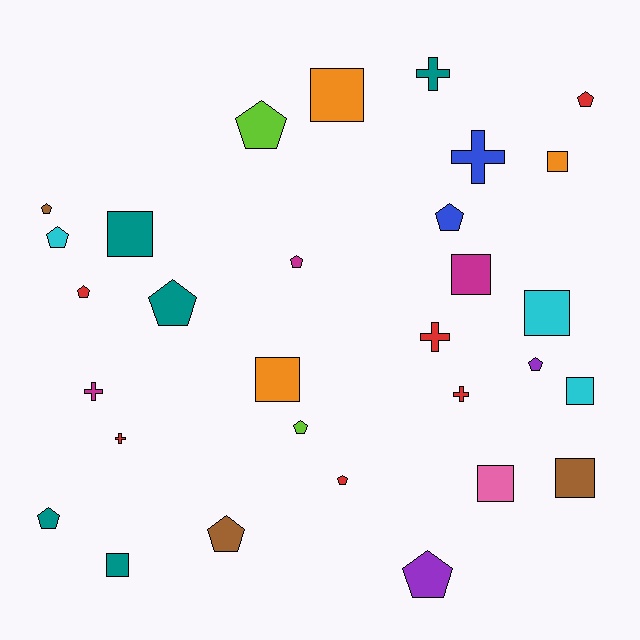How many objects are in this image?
There are 30 objects.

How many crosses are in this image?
There are 6 crosses.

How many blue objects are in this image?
There are 2 blue objects.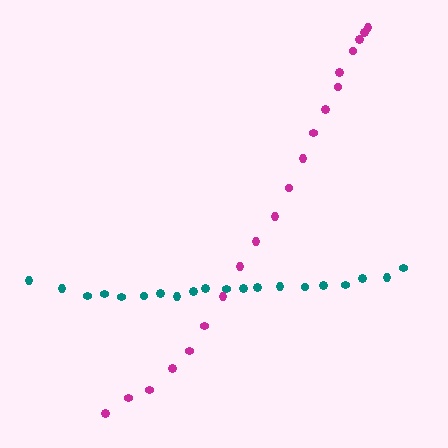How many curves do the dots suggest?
There are 2 distinct paths.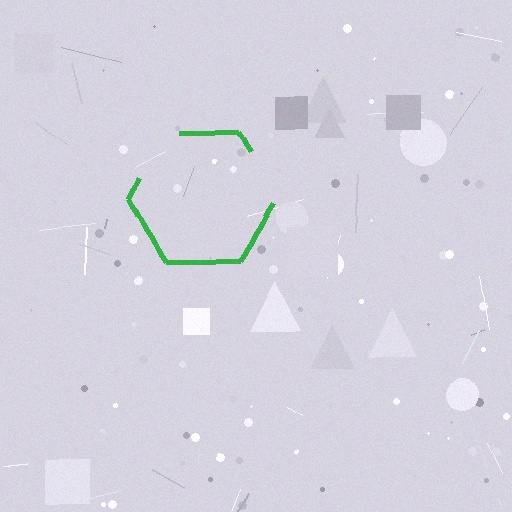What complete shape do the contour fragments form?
The contour fragments form a hexagon.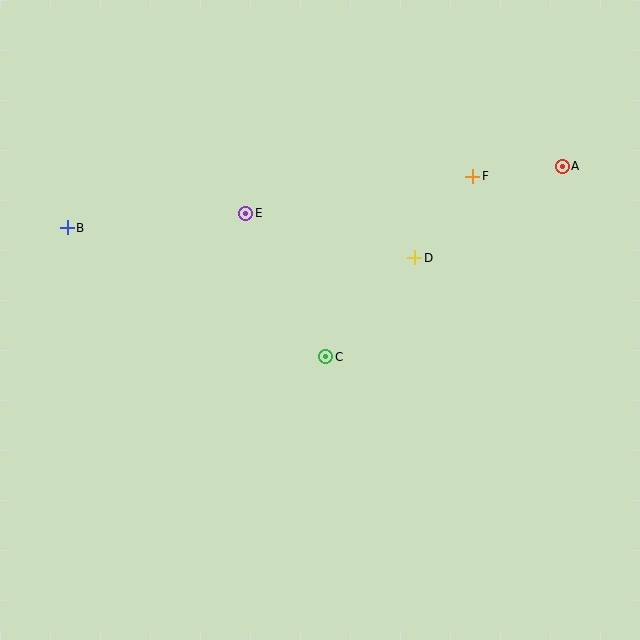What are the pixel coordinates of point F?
Point F is at (473, 176).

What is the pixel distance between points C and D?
The distance between C and D is 133 pixels.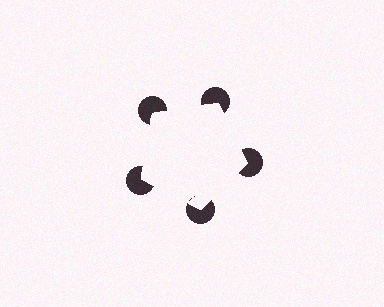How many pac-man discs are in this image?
There are 5 — one at each vertex of the illusory pentagon.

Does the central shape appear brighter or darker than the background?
It typically appears slightly brighter than the background, even though no actual brightness change is drawn.